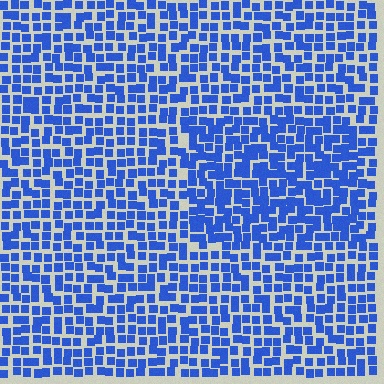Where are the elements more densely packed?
The elements are more densely packed inside the rectangle boundary.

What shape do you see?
I see a rectangle.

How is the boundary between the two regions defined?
The boundary is defined by a change in element density (approximately 1.4x ratio). All elements are the same color, size, and shape.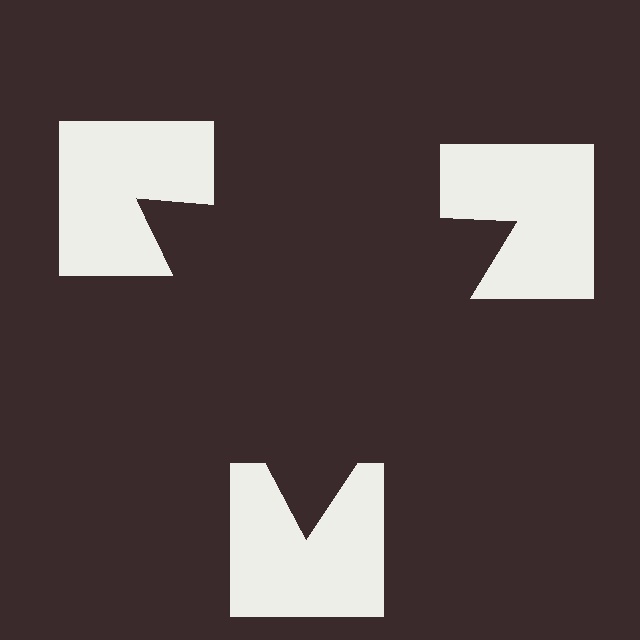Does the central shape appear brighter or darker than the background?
It typically appears slightly darker than the background, even though no actual brightness change is drawn.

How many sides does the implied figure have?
3 sides.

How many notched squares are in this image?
There are 3 — one at each vertex of the illusory triangle.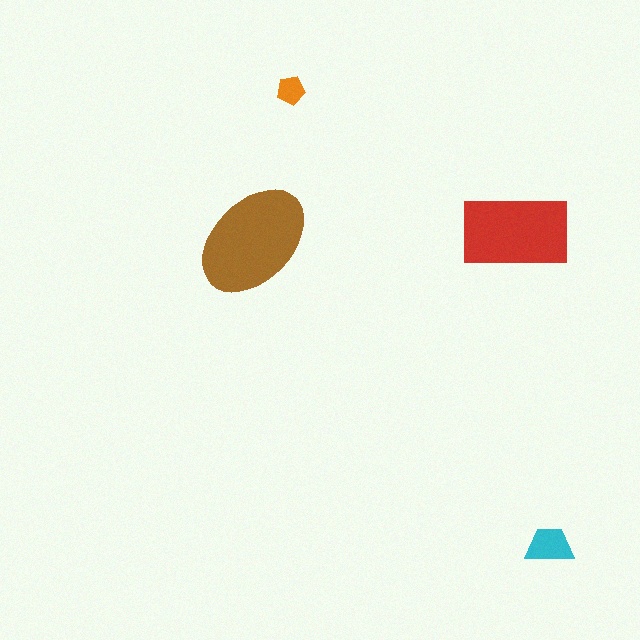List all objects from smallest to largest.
The orange pentagon, the cyan trapezoid, the red rectangle, the brown ellipse.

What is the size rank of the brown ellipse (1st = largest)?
1st.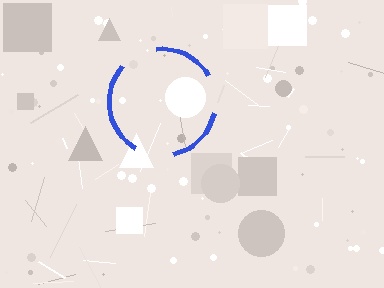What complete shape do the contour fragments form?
The contour fragments form a circle.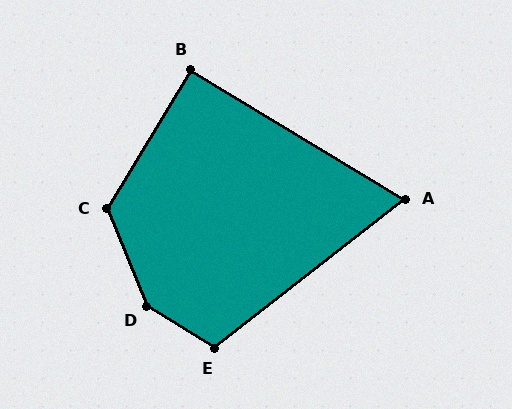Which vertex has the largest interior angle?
D, at approximately 144 degrees.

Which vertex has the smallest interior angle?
A, at approximately 69 degrees.